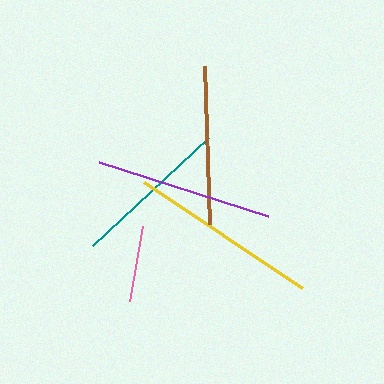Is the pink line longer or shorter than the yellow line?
The yellow line is longer than the pink line.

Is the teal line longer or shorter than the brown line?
The teal line is longer than the brown line.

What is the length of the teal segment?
The teal segment is approximately 159 pixels long.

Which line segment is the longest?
The yellow line is the longest at approximately 191 pixels.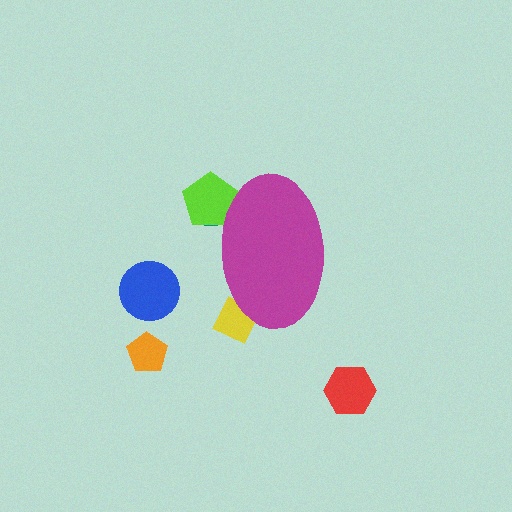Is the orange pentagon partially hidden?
No, the orange pentagon is fully visible.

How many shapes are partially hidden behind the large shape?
3 shapes are partially hidden.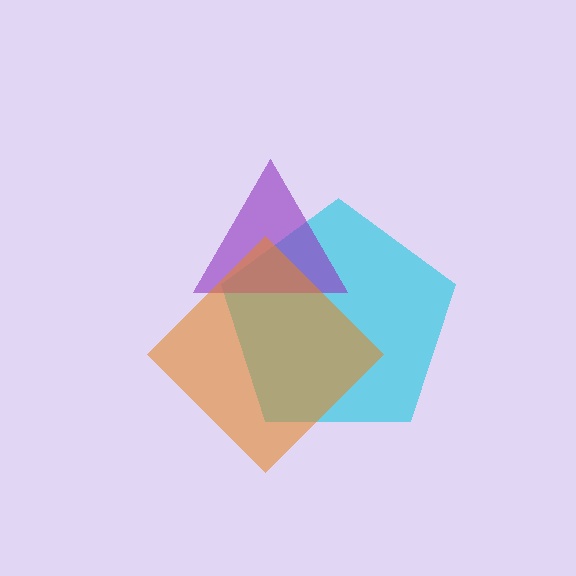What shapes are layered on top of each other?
The layered shapes are: a cyan pentagon, a purple triangle, an orange diamond.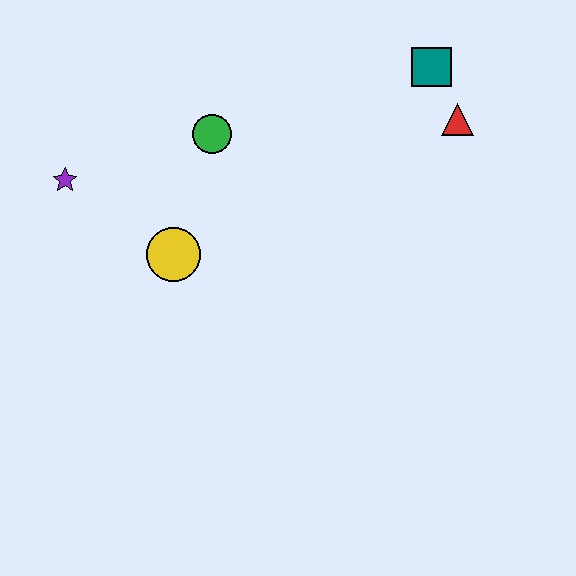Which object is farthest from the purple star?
The red triangle is farthest from the purple star.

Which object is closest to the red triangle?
The teal square is closest to the red triangle.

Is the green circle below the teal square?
Yes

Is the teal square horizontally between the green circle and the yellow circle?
No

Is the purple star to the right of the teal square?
No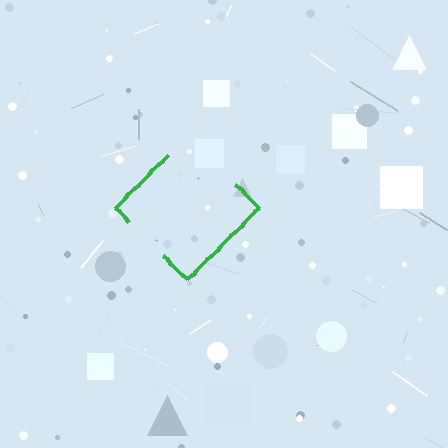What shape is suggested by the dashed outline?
The dashed outline suggests a diamond.